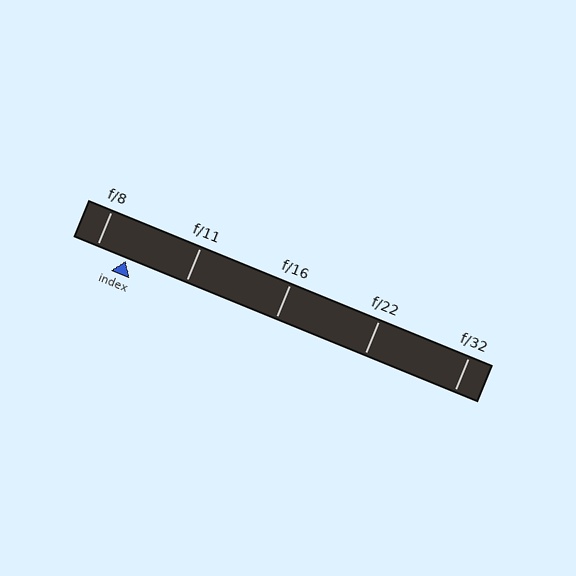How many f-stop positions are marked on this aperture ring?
There are 5 f-stop positions marked.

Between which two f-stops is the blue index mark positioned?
The index mark is between f/8 and f/11.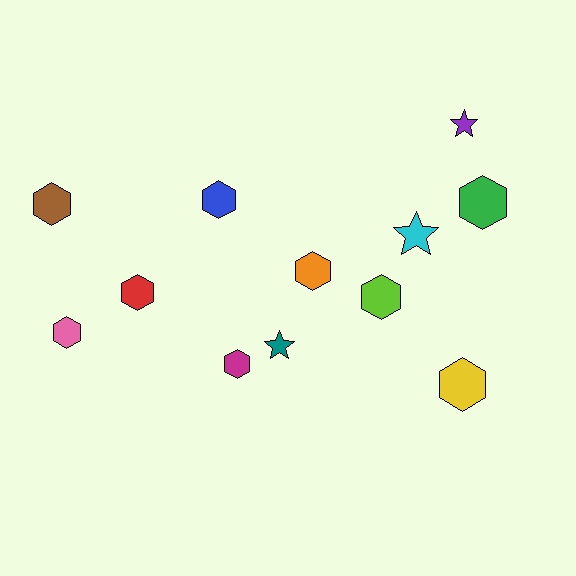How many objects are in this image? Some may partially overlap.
There are 12 objects.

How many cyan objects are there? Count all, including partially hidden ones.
There is 1 cyan object.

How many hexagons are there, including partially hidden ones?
There are 9 hexagons.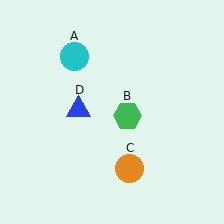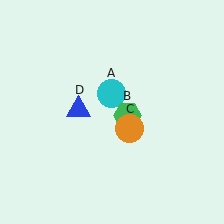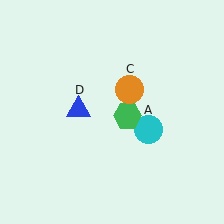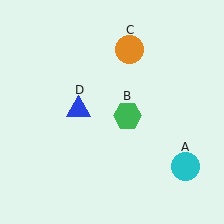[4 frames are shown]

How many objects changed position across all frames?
2 objects changed position: cyan circle (object A), orange circle (object C).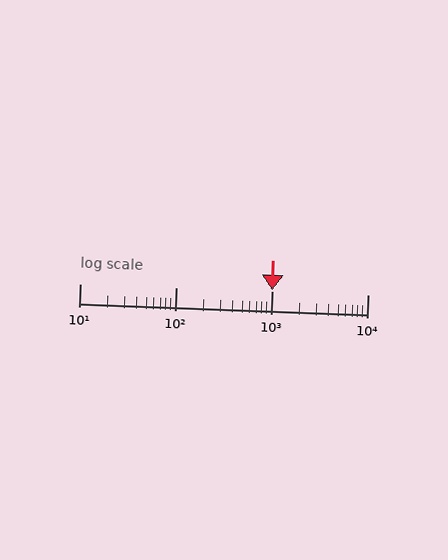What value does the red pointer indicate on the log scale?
The pointer indicates approximately 1000.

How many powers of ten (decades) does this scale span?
The scale spans 3 decades, from 10 to 10000.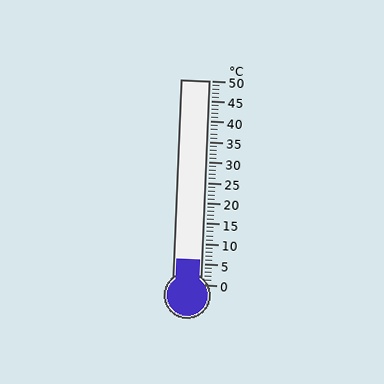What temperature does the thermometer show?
The thermometer shows approximately 6°C.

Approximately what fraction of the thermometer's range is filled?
The thermometer is filled to approximately 10% of its range.